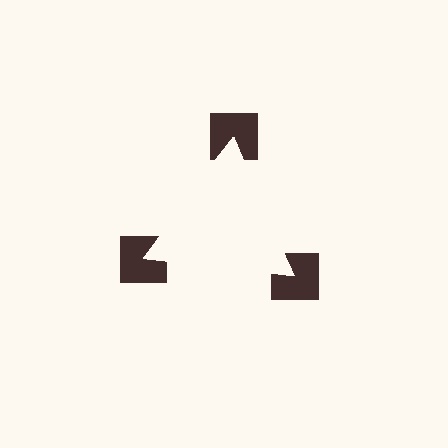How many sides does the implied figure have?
3 sides.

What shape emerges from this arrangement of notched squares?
An illusory triangle — its edges are inferred from the aligned wedge cuts in the notched squares, not physically drawn.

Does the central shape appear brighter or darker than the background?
It typically appears slightly brighter than the background, even though no actual brightness change is drawn.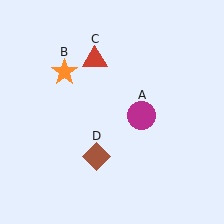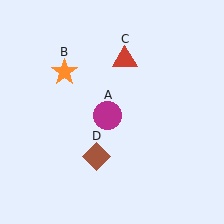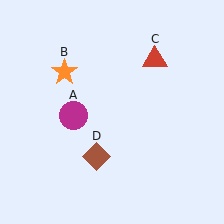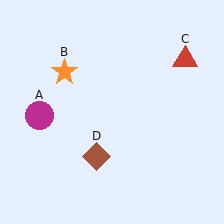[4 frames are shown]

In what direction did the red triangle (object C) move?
The red triangle (object C) moved right.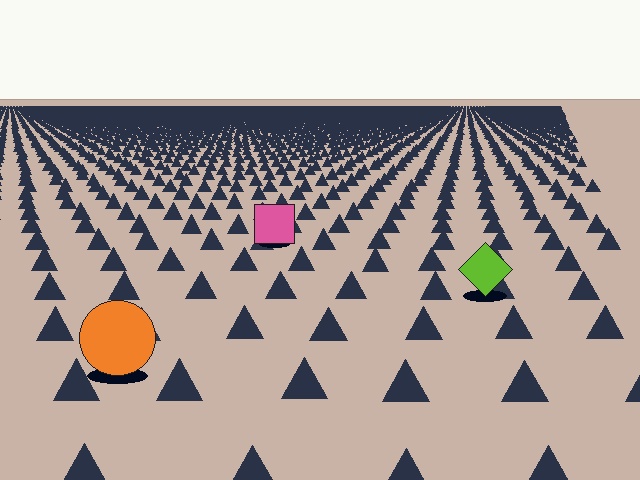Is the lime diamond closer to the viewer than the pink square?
Yes. The lime diamond is closer — you can tell from the texture gradient: the ground texture is coarser near it.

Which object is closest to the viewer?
The orange circle is closest. The texture marks near it are larger and more spread out.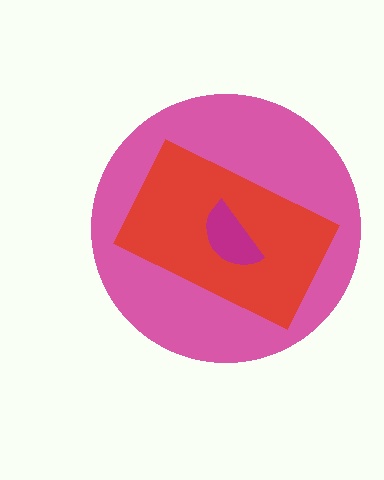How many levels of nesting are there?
3.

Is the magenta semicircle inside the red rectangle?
Yes.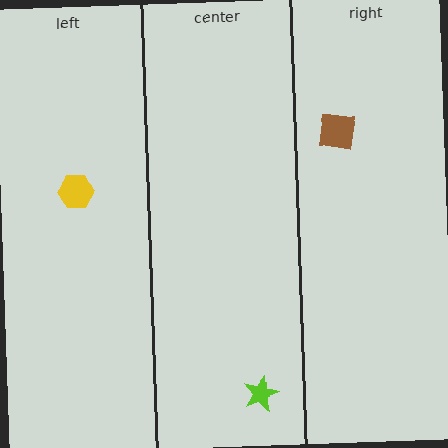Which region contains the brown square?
The right region.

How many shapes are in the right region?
1.